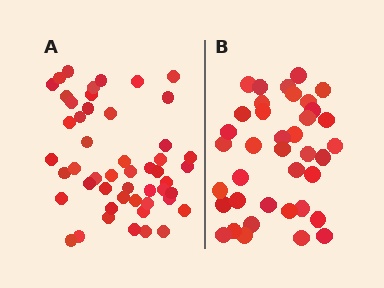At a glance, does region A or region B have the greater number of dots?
Region A (the left region) has more dots.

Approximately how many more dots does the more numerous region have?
Region A has roughly 12 or so more dots than region B.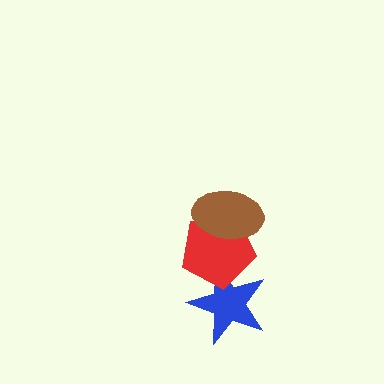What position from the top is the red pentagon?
The red pentagon is 2nd from the top.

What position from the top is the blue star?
The blue star is 3rd from the top.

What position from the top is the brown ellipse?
The brown ellipse is 1st from the top.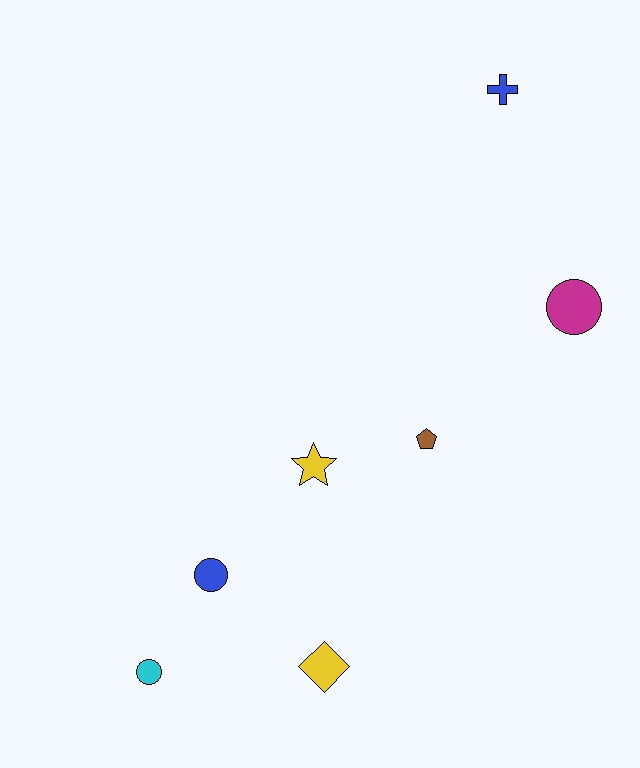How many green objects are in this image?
There are no green objects.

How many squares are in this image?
There are no squares.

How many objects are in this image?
There are 7 objects.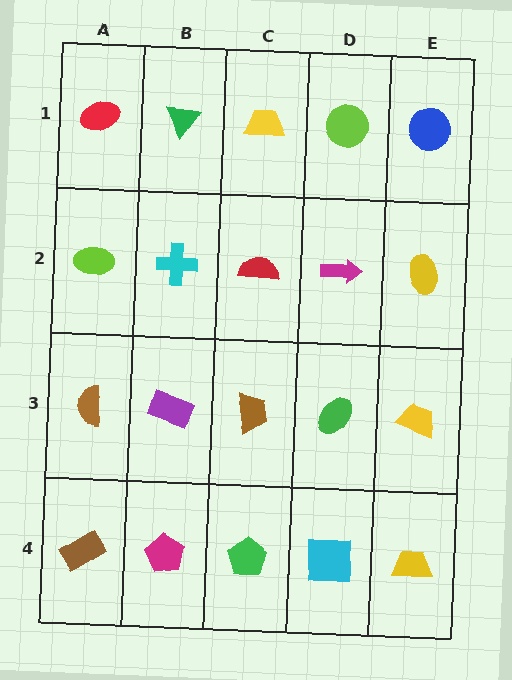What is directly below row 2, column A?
A brown semicircle.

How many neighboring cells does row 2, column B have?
4.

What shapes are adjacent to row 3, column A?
A lime ellipse (row 2, column A), a brown rectangle (row 4, column A), a purple rectangle (row 3, column B).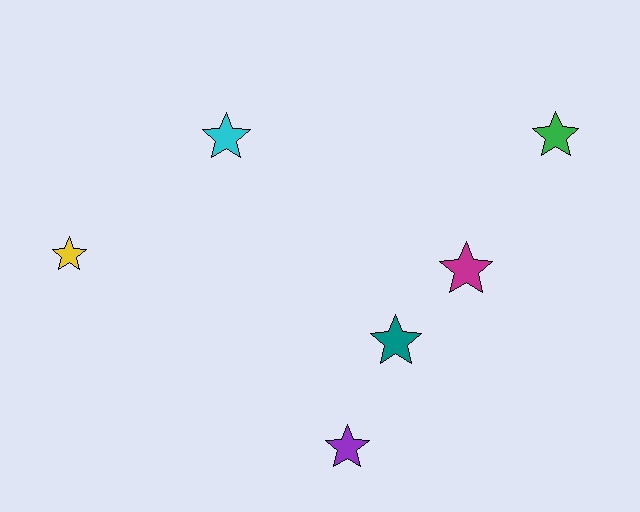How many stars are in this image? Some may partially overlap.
There are 6 stars.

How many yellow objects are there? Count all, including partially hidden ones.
There is 1 yellow object.